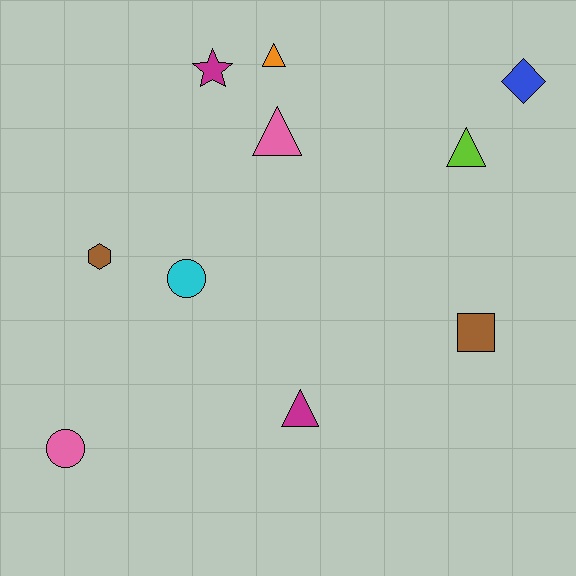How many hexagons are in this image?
There is 1 hexagon.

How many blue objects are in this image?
There is 1 blue object.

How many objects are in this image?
There are 10 objects.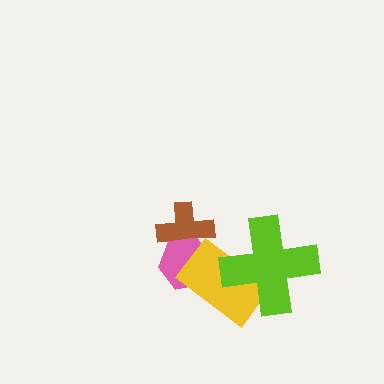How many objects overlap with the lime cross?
1 object overlaps with the lime cross.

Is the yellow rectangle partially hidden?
Yes, it is partially covered by another shape.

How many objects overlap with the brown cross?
1 object overlaps with the brown cross.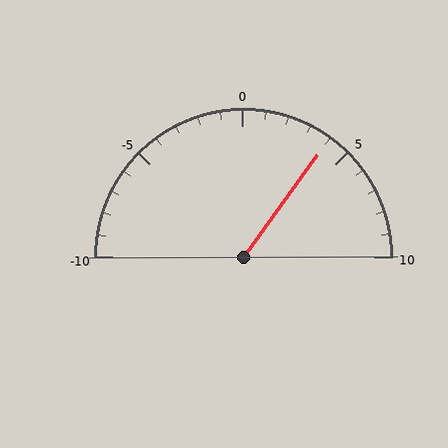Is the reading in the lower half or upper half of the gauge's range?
The reading is in the upper half of the range (-10 to 10).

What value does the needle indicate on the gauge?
The needle indicates approximately 4.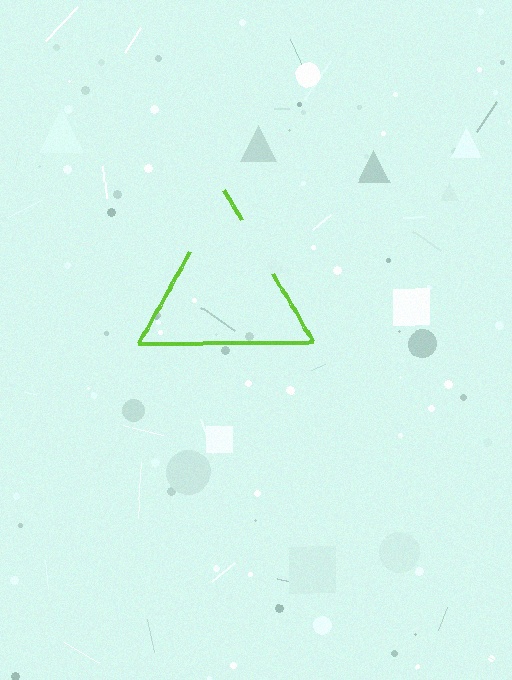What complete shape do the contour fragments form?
The contour fragments form a triangle.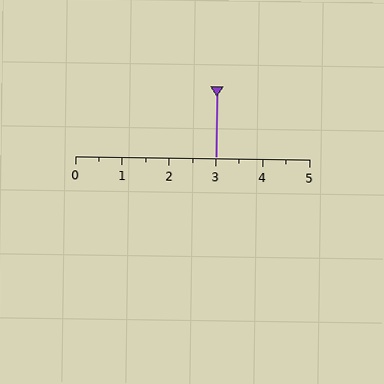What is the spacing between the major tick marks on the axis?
The major ticks are spaced 1 apart.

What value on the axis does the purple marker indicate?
The marker indicates approximately 3.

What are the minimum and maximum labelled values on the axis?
The axis runs from 0 to 5.